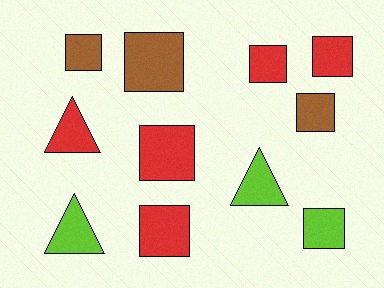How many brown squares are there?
There are 3 brown squares.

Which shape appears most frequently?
Square, with 8 objects.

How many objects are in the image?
There are 11 objects.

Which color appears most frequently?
Red, with 5 objects.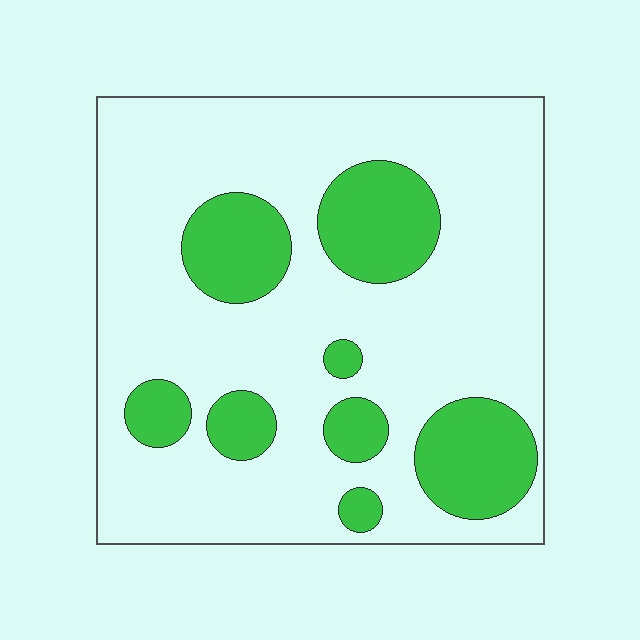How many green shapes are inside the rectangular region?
8.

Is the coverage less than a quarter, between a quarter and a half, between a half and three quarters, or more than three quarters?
Less than a quarter.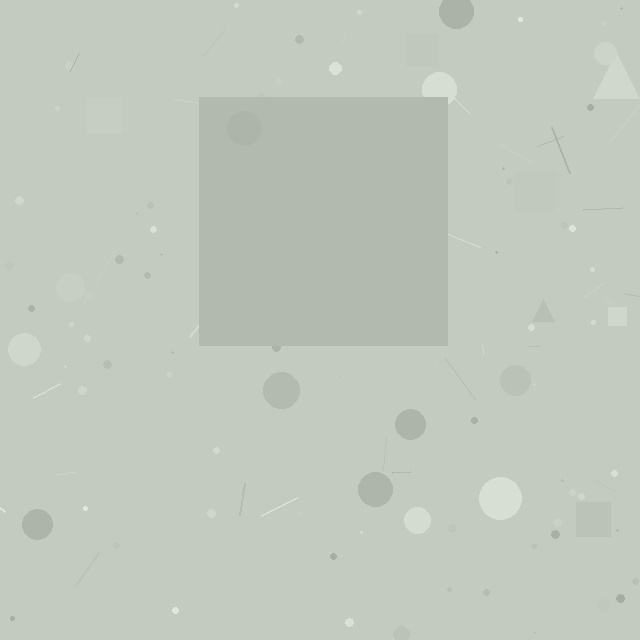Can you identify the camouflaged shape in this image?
The camouflaged shape is a square.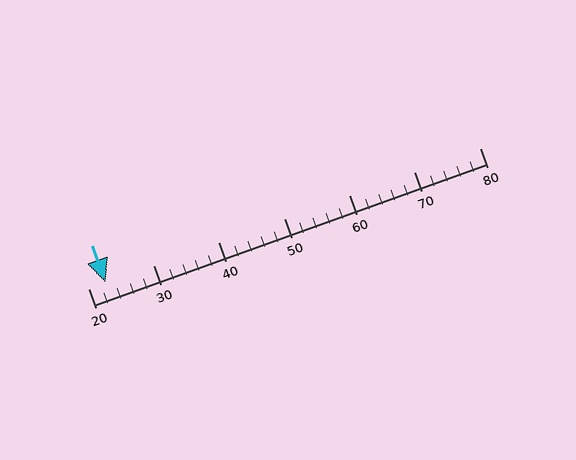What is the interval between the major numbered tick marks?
The major tick marks are spaced 10 units apart.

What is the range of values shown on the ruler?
The ruler shows values from 20 to 80.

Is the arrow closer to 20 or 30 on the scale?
The arrow is closer to 20.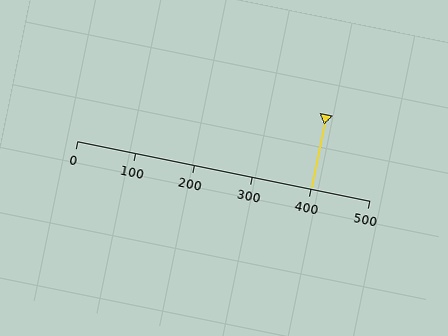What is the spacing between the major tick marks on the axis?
The major ticks are spaced 100 apart.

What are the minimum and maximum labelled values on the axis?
The axis runs from 0 to 500.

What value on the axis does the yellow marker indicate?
The marker indicates approximately 400.